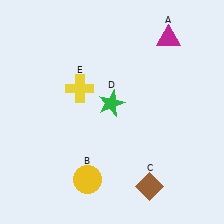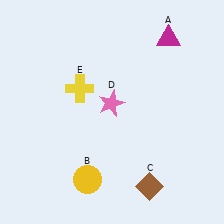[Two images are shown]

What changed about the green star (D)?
In Image 1, D is green. In Image 2, it changed to pink.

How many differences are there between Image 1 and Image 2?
There is 1 difference between the two images.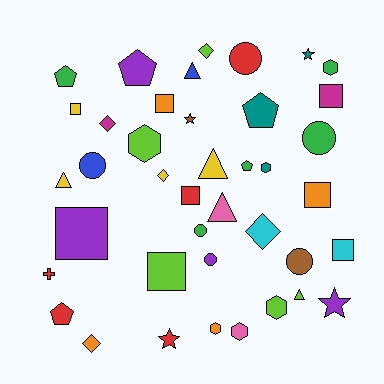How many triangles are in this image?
There are 5 triangles.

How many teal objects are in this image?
There are 3 teal objects.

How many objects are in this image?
There are 40 objects.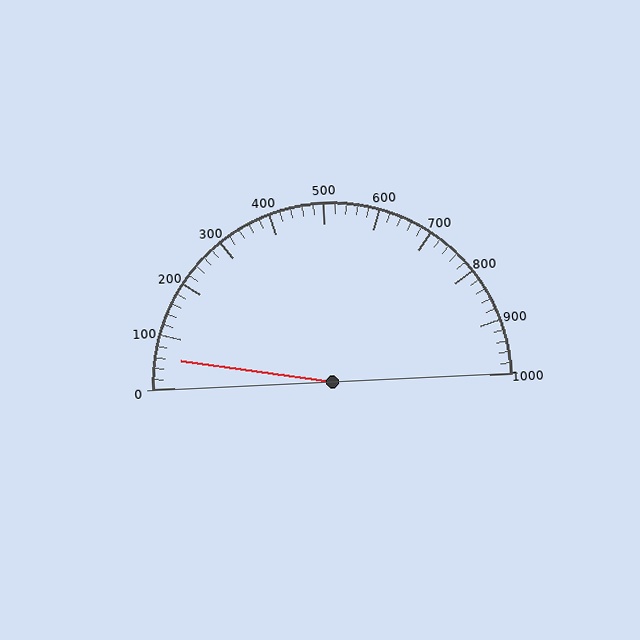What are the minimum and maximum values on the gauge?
The gauge ranges from 0 to 1000.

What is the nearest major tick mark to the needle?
The nearest major tick mark is 100.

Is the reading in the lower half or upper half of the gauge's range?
The reading is in the lower half of the range (0 to 1000).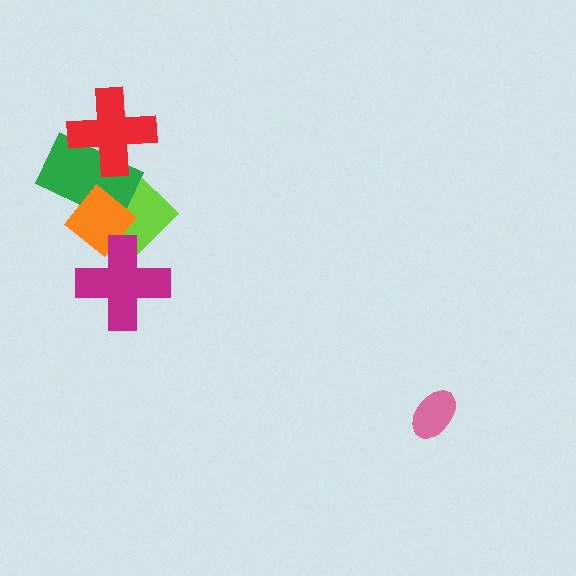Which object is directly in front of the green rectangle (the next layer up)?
The orange diamond is directly in front of the green rectangle.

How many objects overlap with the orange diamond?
3 objects overlap with the orange diamond.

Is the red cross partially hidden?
No, no other shape covers it.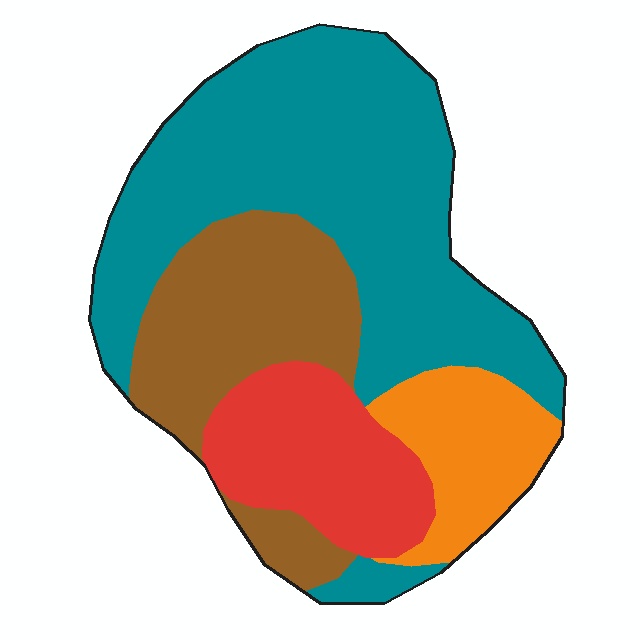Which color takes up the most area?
Teal, at roughly 50%.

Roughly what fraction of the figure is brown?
Brown takes up about one quarter (1/4) of the figure.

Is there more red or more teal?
Teal.